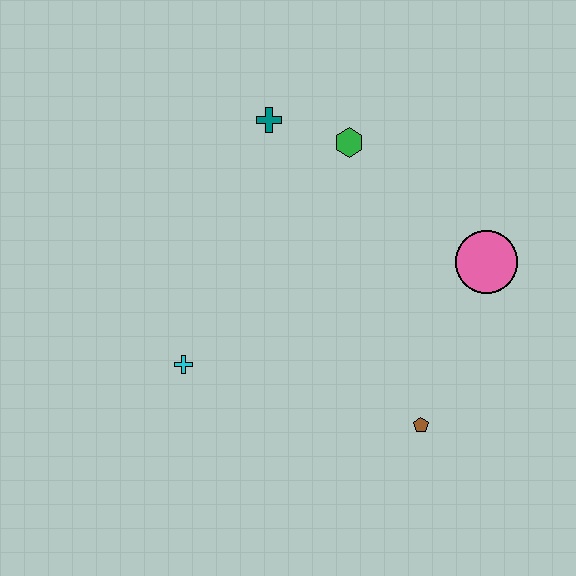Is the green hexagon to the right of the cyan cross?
Yes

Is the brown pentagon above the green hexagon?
No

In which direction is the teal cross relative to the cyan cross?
The teal cross is above the cyan cross.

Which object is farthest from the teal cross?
The brown pentagon is farthest from the teal cross.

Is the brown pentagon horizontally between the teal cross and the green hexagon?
No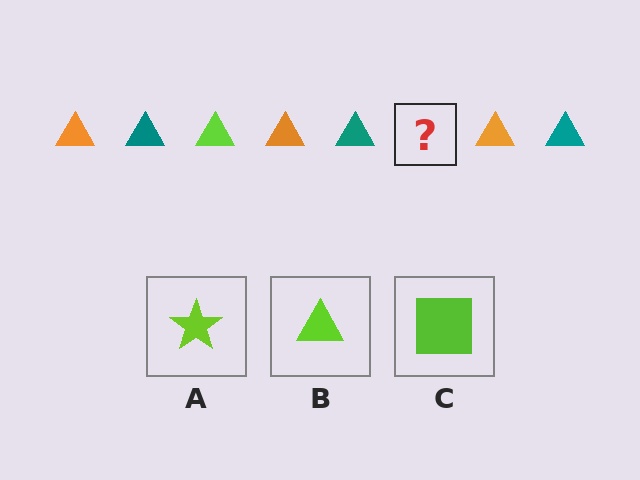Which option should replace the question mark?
Option B.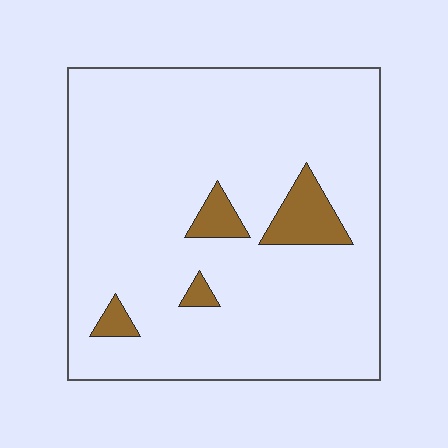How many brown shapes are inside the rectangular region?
4.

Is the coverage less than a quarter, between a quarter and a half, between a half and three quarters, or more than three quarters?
Less than a quarter.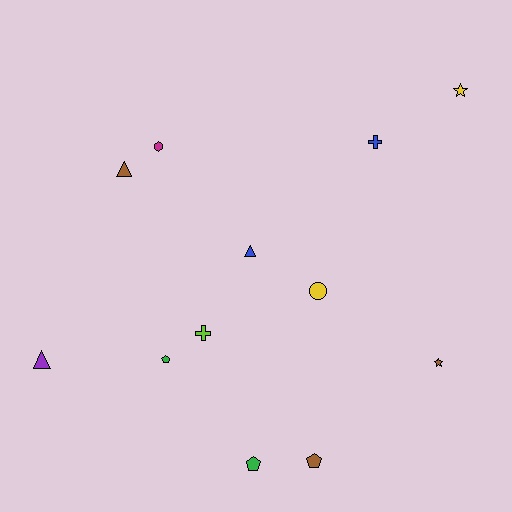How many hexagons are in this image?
There is 1 hexagon.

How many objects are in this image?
There are 12 objects.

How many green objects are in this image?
There are 2 green objects.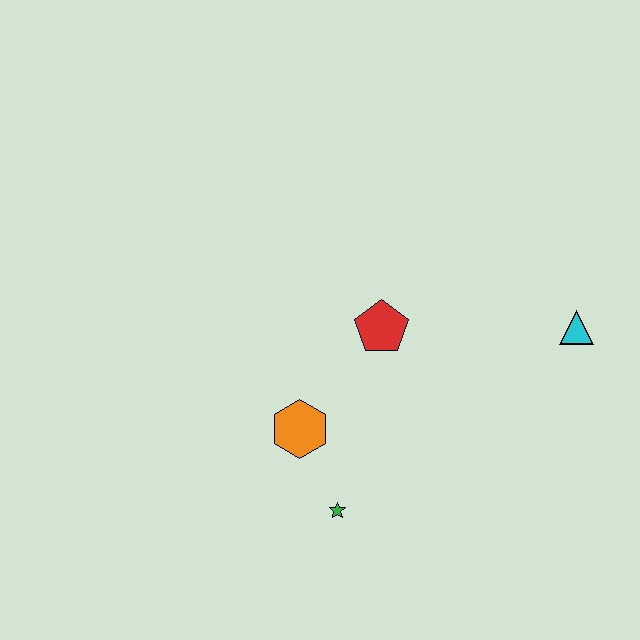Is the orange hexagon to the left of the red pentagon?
Yes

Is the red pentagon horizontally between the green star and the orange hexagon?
No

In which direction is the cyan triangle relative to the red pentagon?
The cyan triangle is to the right of the red pentagon.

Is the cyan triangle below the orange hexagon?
No